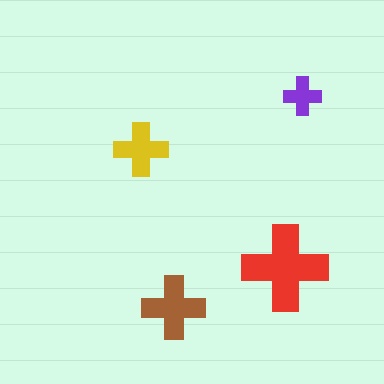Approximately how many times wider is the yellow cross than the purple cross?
About 1.5 times wider.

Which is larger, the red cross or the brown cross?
The red one.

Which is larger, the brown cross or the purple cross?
The brown one.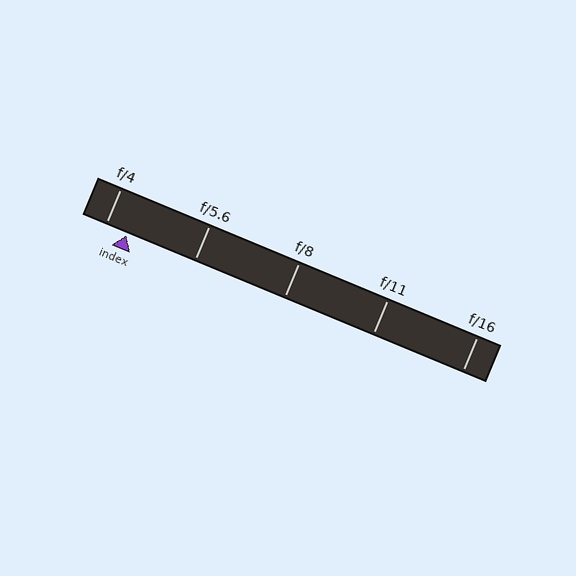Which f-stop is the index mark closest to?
The index mark is closest to f/4.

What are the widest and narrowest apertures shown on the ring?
The widest aperture shown is f/4 and the narrowest is f/16.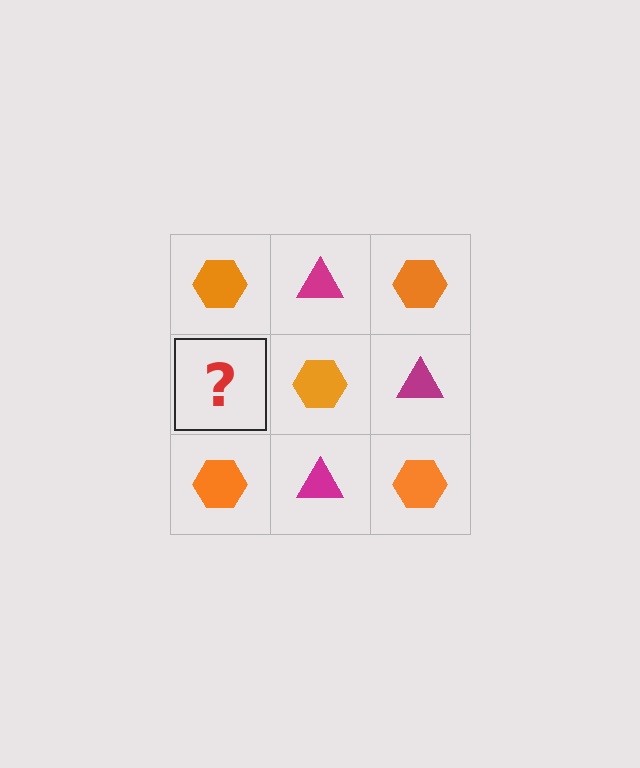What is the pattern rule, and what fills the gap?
The rule is that it alternates orange hexagon and magenta triangle in a checkerboard pattern. The gap should be filled with a magenta triangle.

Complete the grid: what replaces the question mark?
The question mark should be replaced with a magenta triangle.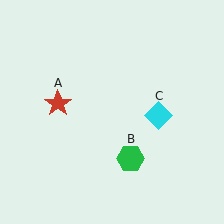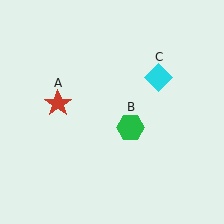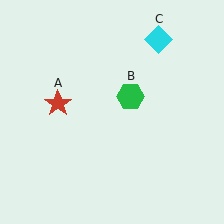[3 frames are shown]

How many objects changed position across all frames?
2 objects changed position: green hexagon (object B), cyan diamond (object C).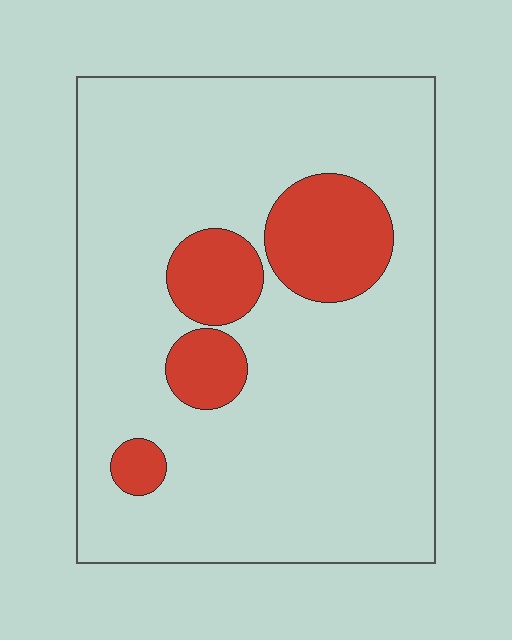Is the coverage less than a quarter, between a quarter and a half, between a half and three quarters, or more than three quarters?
Less than a quarter.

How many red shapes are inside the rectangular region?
4.